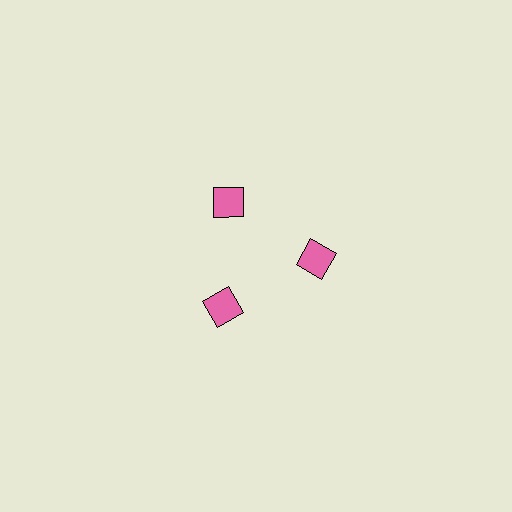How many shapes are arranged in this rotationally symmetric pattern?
There are 3 shapes, arranged in 3 groups of 1.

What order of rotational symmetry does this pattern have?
This pattern has 3-fold rotational symmetry.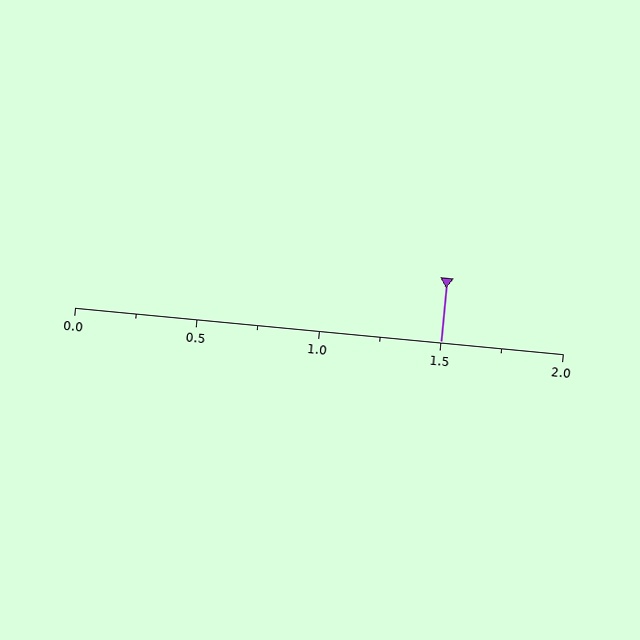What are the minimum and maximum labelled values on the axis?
The axis runs from 0.0 to 2.0.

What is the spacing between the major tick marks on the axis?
The major ticks are spaced 0.5 apart.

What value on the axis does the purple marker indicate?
The marker indicates approximately 1.5.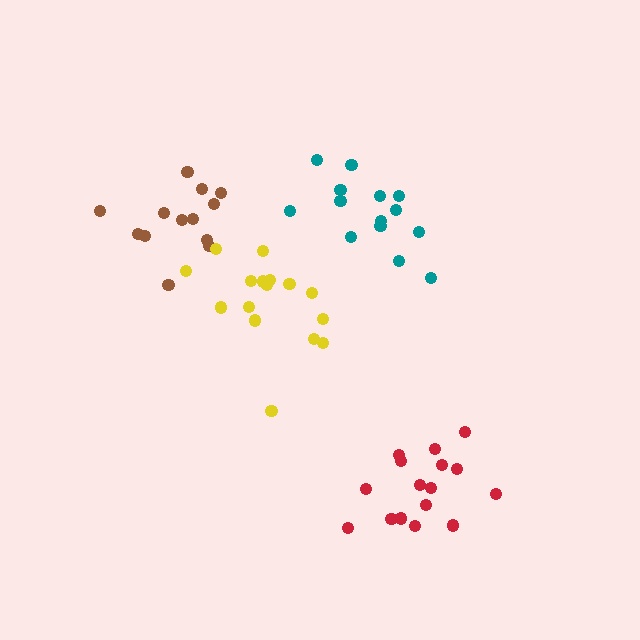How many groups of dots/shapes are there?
There are 4 groups.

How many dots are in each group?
Group 1: 16 dots, Group 2: 13 dots, Group 3: 16 dots, Group 4: 14 dots (59 total).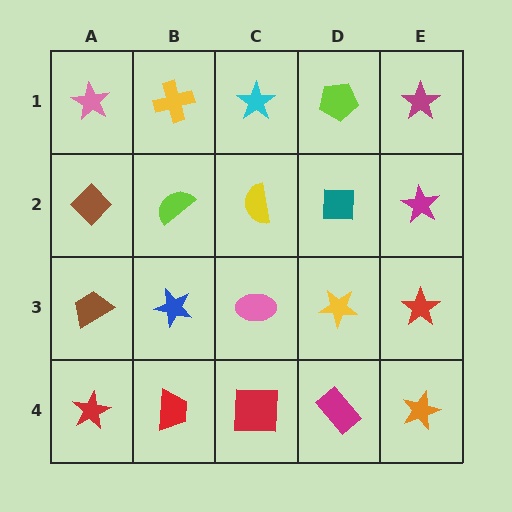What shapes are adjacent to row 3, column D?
A teal square (row 2, column D), a magenta rectangle (row 4, column D), a pink ellipse (row 3, column C), a red star (row 3, column E).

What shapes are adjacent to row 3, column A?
A brown diamond (row 2, column A), a red star (row 4, column A), a blue star (row 3, column B).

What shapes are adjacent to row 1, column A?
A brown diamond (row 2, column A), a yellow cross (row 1, column B).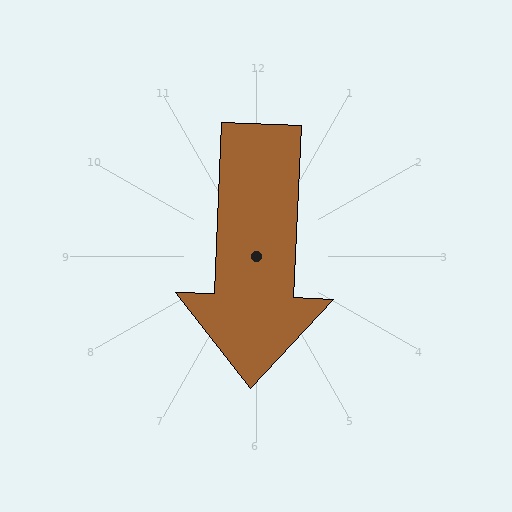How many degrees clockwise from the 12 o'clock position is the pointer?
Approximately 182 degrees.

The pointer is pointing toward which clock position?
Roughly 6 o'clock.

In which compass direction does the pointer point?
South.